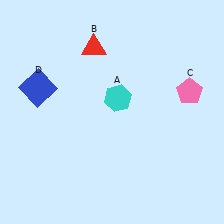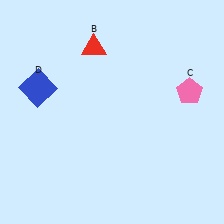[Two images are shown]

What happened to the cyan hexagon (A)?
The cyan hexagon (A) was removed in Image 2. It was in the top-right area of Image 1.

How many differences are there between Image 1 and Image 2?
There is 1 difference between the two images.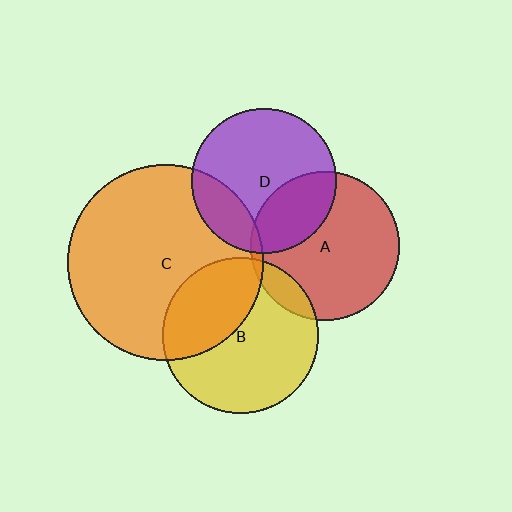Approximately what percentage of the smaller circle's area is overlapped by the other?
Approximately 5%.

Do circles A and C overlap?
Yes.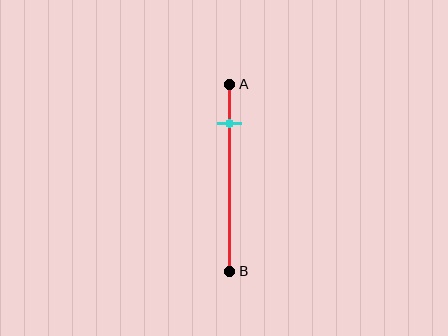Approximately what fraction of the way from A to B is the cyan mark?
The cyan mark is approximately 20% of the way from A to B.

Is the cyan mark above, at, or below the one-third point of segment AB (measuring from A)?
The cyan mark is above the one-third point of segment AB.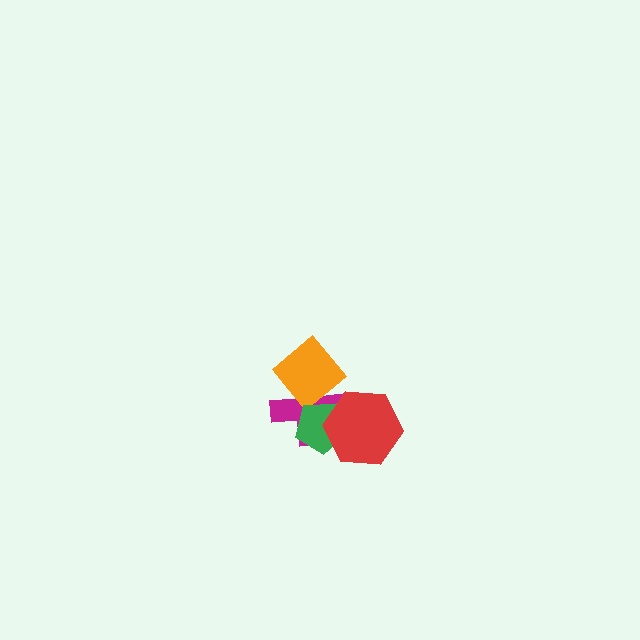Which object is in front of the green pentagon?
The red hexagon is in front of the green pentagon.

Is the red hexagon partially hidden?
No, no other shape covers it.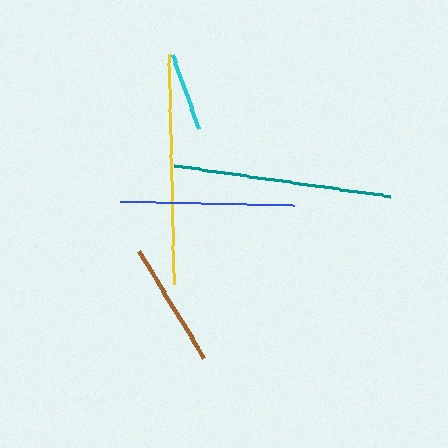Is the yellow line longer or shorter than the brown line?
The yellow line is longer than the brown line.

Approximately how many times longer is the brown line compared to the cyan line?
The brown line is approximately 1.6 times the length of the cyan line.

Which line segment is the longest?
The yellow line is the longest at approximately 230 pixels.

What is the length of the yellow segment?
The yellow segment is approximately 230 pixels long.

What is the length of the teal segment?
The teal segment is approximately 218 pixels long.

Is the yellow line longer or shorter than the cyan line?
The yellow line is longer than the cyan line.